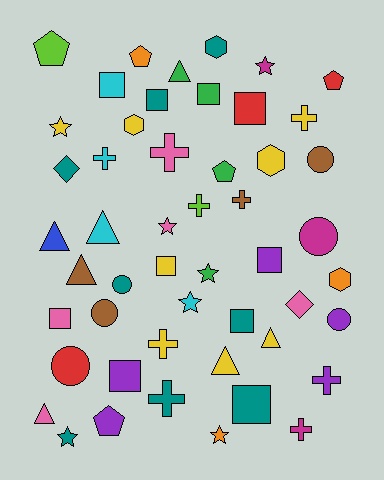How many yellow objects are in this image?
There are 8 yellow objects.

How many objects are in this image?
There are 50 objects.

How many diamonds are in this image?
There are 2 diamonds.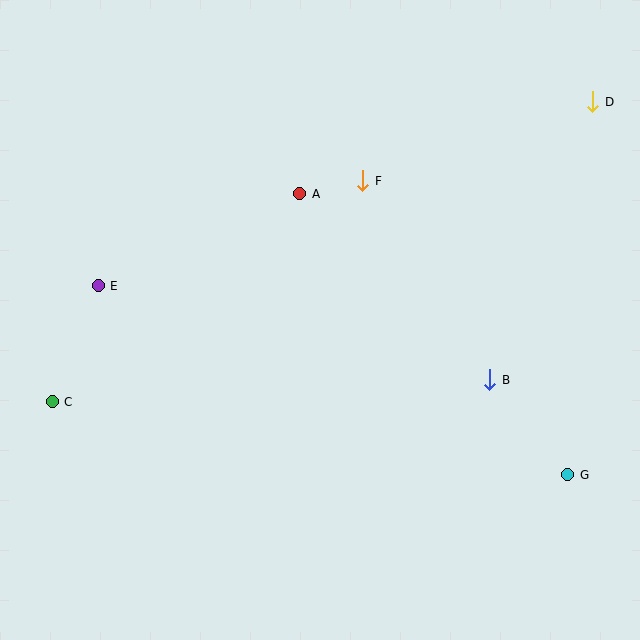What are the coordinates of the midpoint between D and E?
The midpoint between D and E is at (346, 194).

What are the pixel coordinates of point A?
Point A is at (300, 194).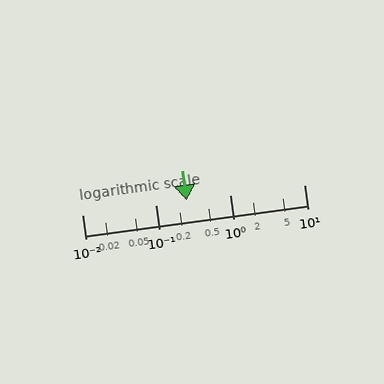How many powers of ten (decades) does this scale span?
The scale spans 3 decades, from 0.01 to 10.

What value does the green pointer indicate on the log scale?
The pointer indicates approximately 0.26.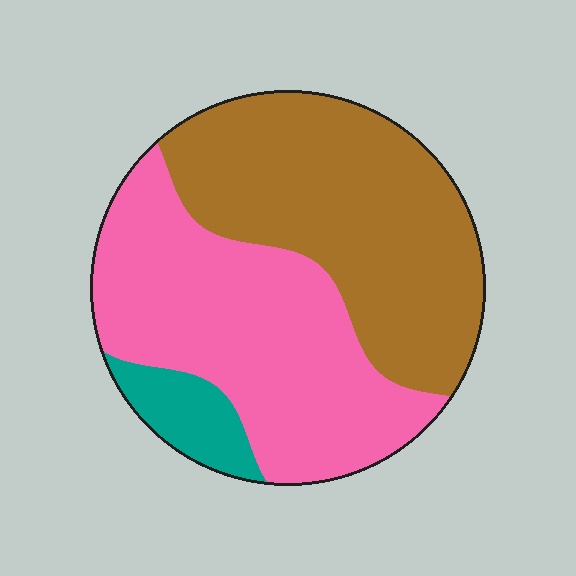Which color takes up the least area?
Teal, at roughly 10%.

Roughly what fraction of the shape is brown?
Brown takes up about one half (1/2) of the shape.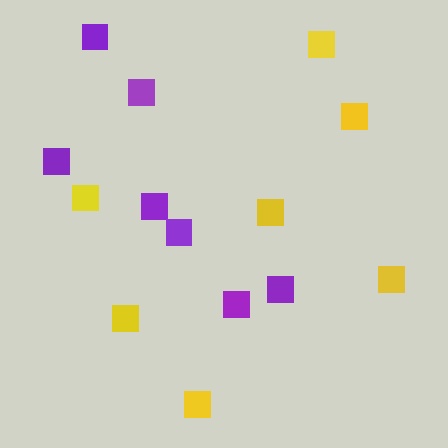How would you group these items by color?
There are 2 groups: one group of purple squares (7) and one group of yellow squares (7).